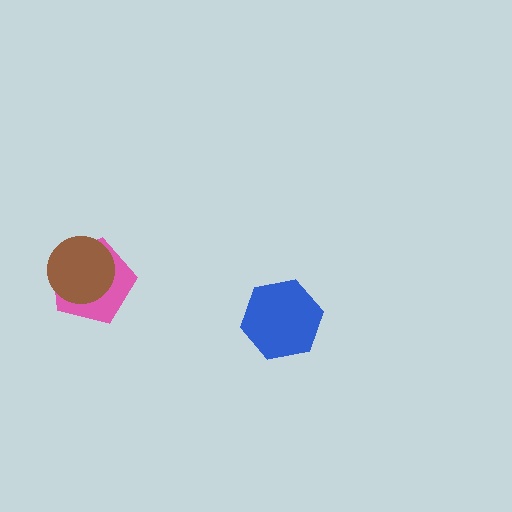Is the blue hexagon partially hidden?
No, no other shape covers it.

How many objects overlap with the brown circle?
1 object overlaps with the brown circle.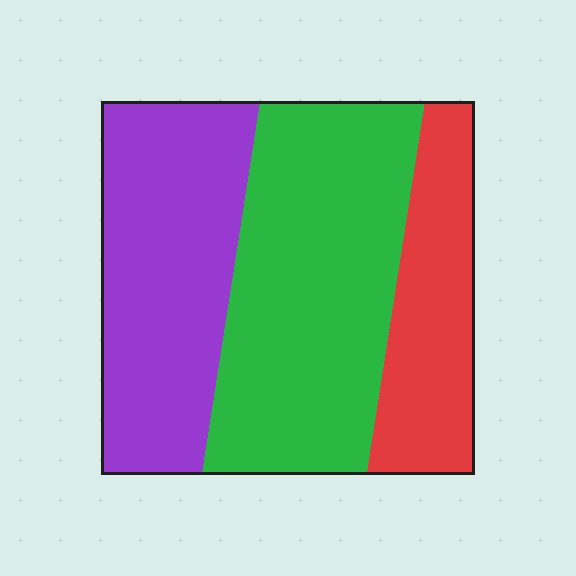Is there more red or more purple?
Purple.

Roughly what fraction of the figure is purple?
Purple takes up about one third (1/3) of the figure.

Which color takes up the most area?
Green, at roughly 45%.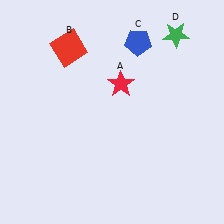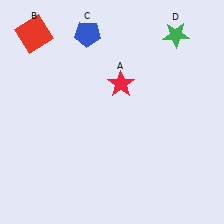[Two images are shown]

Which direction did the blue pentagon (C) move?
The blue pentagon (C) moved left.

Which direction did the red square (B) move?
The red square (B) moved left.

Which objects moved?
The objects that moved are: the red square (B), the blue pentagon (C).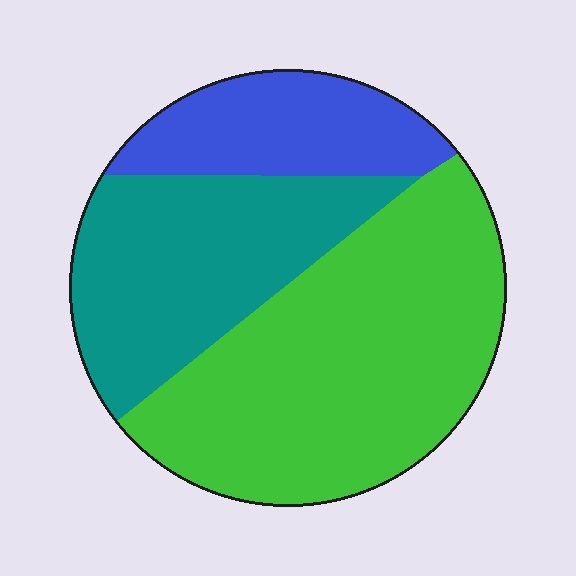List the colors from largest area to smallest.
From largest to smallest: green, teal, blue.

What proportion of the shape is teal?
Teal takes up between a quarter and a half of the shape.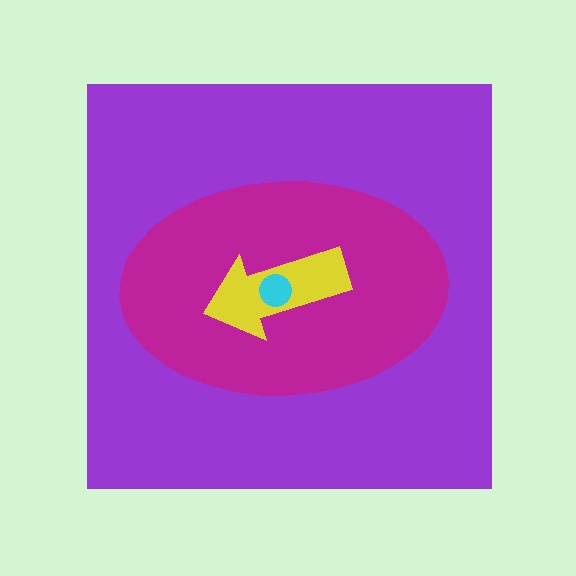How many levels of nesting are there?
4.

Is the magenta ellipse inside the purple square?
Yes.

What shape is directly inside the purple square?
The magenta ellipse.